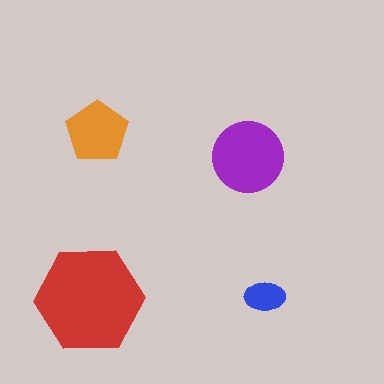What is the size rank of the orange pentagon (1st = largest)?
3rd.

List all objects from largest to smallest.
The red hexagon, the purple circle, the orange pentagon, the blue ellipse.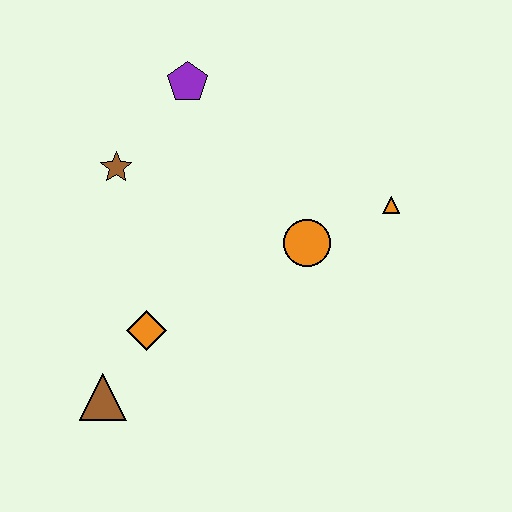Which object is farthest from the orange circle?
The brown triangle is farthest from the orange circle.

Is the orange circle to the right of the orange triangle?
No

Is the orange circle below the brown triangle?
No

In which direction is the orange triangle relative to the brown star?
The orange triangle is to the right of the brown star.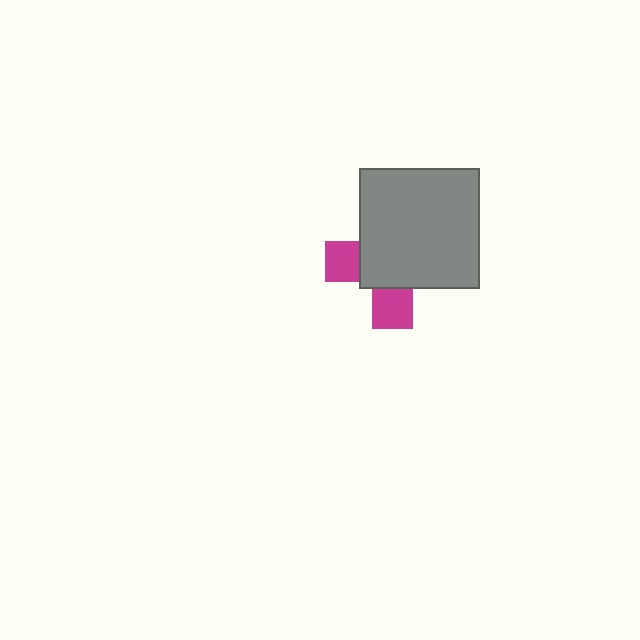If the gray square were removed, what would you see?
You would see the complete magenta cross.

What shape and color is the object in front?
The object in front is a gray square.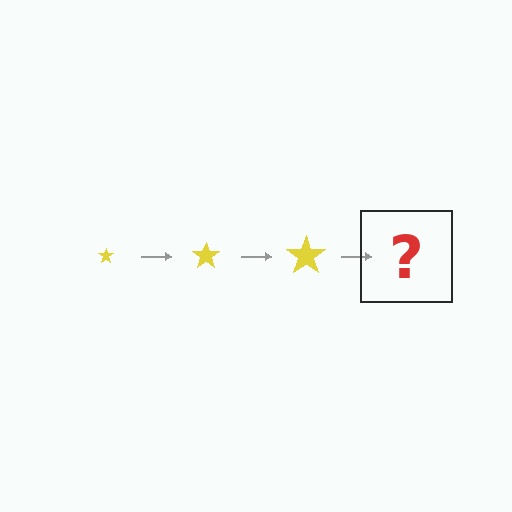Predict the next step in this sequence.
The next step is a yellow star, larger than the previous one.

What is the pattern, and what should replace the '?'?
The pattern is that the star gets progressively larger each step. The '?' should be a yellow star, larger than the previous one.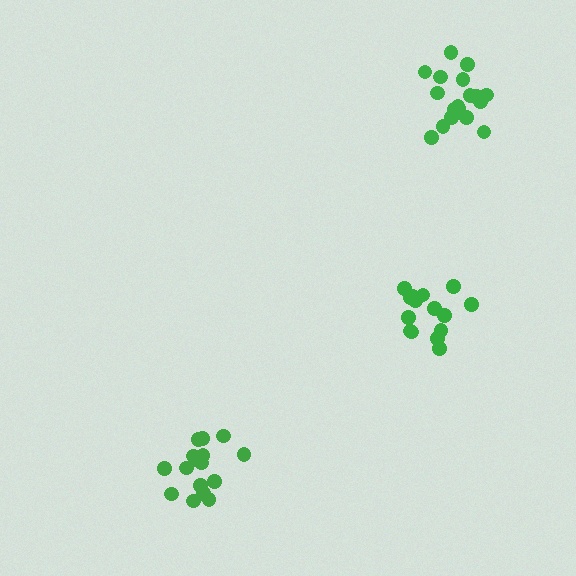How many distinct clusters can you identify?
There are 3 distinct clusters.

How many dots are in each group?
Group 1: 15 dots, Group 2: 18 dots, Group 3: 16 dots (49 total).